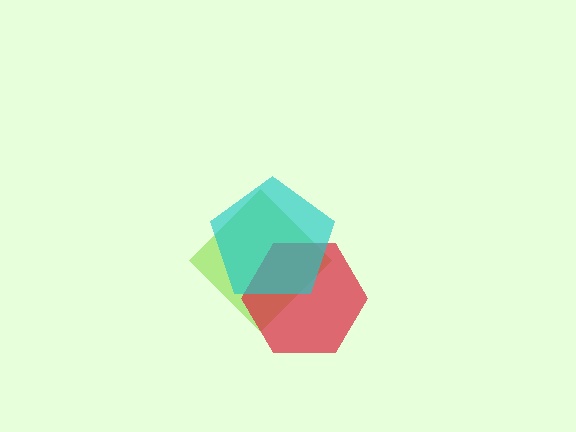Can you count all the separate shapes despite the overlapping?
Yes, there are 3 separate shapes.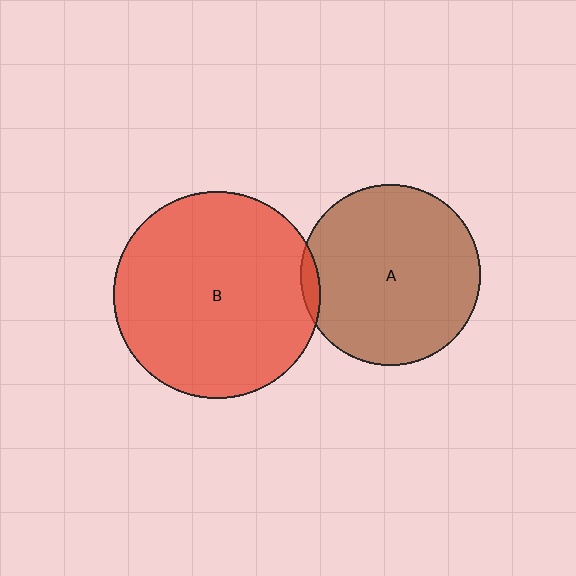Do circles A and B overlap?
Yes.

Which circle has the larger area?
Circle B (red).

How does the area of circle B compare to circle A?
Approximately 1.3 times.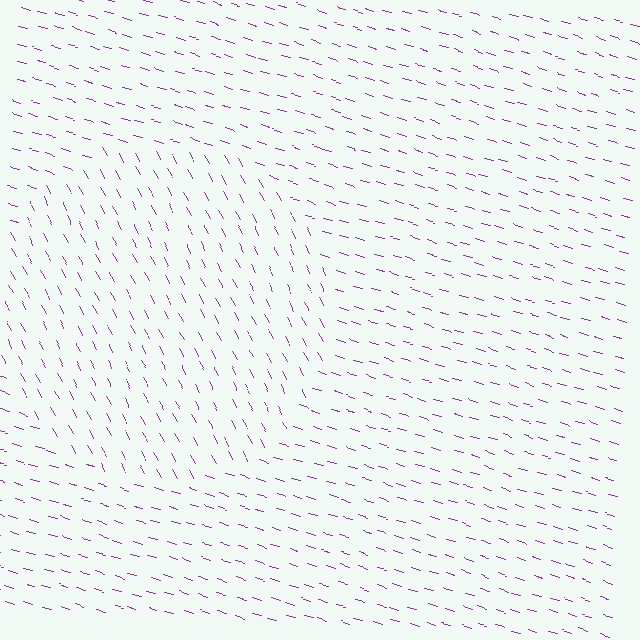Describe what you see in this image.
The image is filled with small purple line segments. A circle region in the image has lines oriented differently from the surrounding lines, creating a visible texture boundary.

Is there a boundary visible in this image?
Yes, there is a texture boundary formed by a change in line orientation.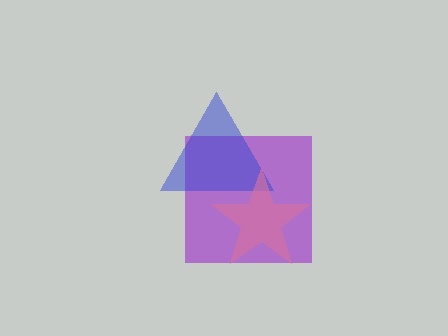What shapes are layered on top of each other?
The layered shapes are: a purple square, a blue triangle, a pink star.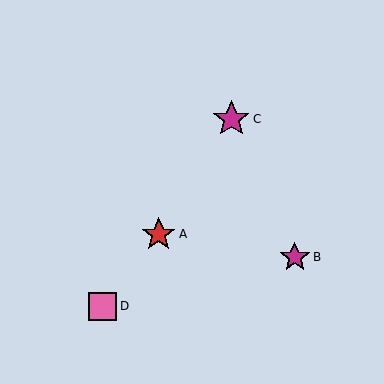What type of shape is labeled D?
Shape D is a pink square.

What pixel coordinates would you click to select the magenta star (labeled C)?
Click at (231, 119) to select the magenta star C.